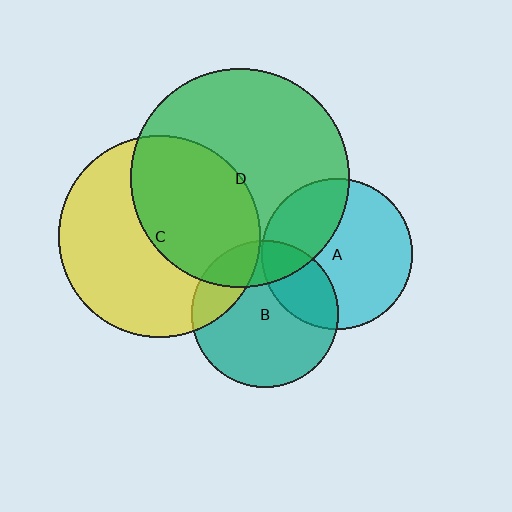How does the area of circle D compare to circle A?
Approximately 2.1 times.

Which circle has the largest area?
Circle D (green).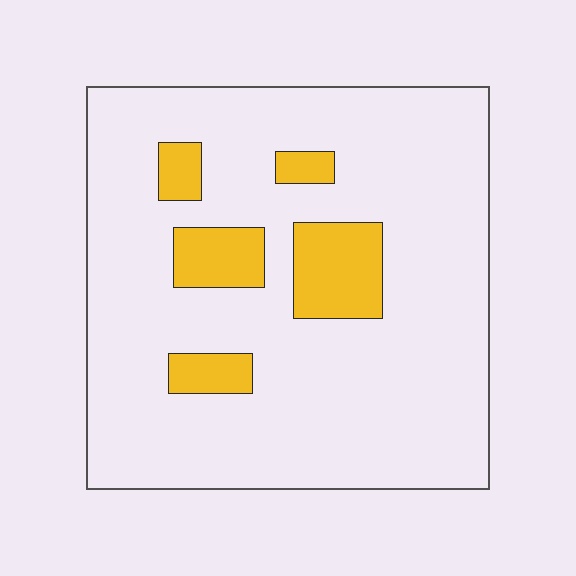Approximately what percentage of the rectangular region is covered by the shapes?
Approximately 15%.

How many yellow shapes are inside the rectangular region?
5.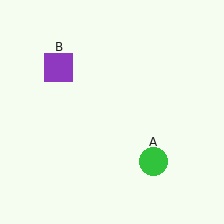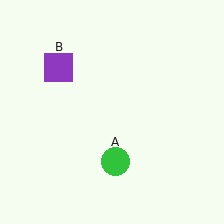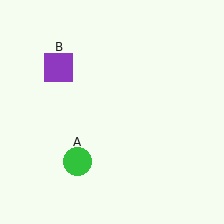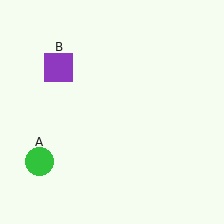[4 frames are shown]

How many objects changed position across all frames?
1 object changed position: green circle (object A).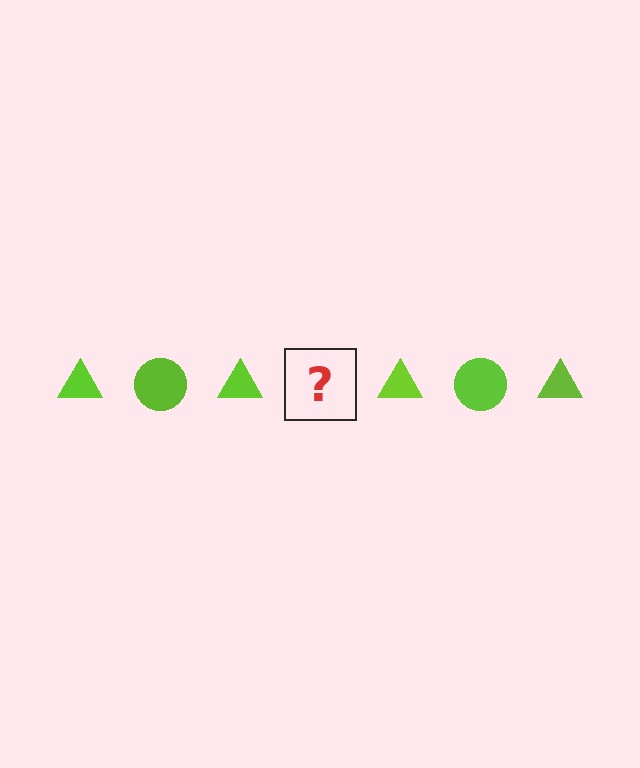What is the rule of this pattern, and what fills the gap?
The rule is that the pattern cycles through triangle, circle shapes in lime. The gap should be filled with a lime circle.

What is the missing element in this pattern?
The missing element is a lime circle.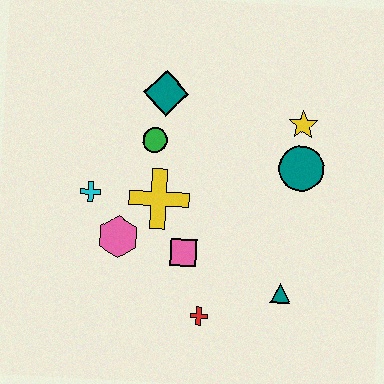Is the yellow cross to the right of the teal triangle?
No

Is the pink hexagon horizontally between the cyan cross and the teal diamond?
Yes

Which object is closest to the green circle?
The teal diamond is closest to the green circle.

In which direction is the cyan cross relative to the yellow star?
The cyan cross is to the left of the yellow star.